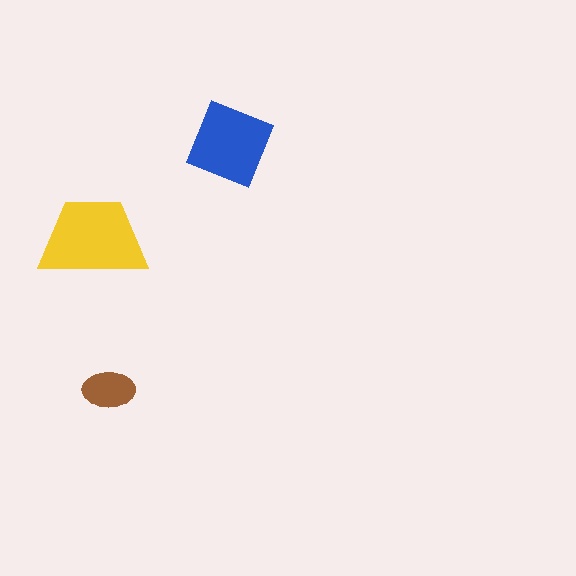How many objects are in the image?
There are 3 objects in the image.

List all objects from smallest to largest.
The brown ellipse, the blue diamond, the yellow trapezoid.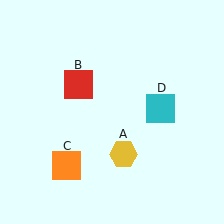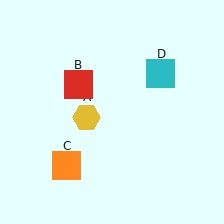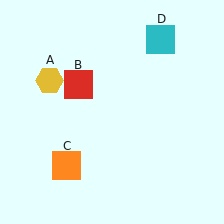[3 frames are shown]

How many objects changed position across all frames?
2 objects changed position: yellow hexagon (object A), cyan square (object D).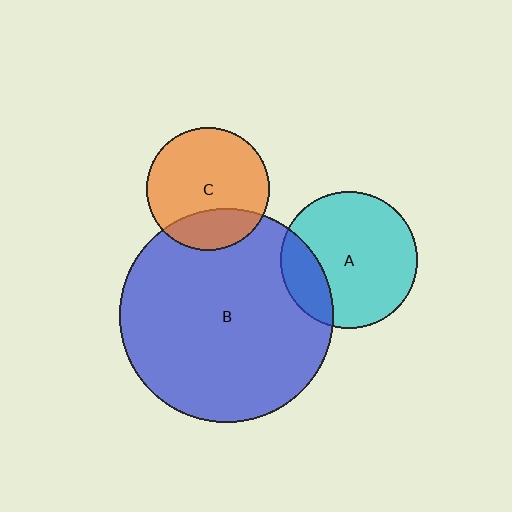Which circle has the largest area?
Circle B (blue).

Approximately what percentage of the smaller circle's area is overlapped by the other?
Approximately 25%.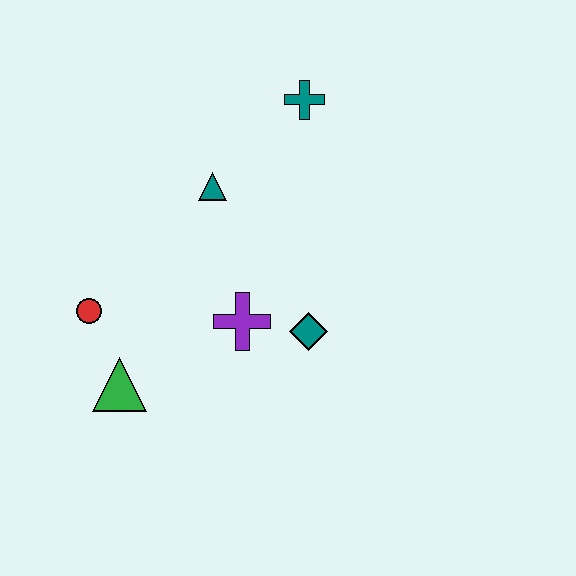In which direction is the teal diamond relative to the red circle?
The teal diamond is to the right of the red circle.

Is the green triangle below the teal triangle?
Yes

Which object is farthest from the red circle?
The teal cross is farthest from the red circle.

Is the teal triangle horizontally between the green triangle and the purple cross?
Yes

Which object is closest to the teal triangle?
The teal cross is closest to the teal triangle.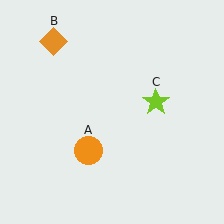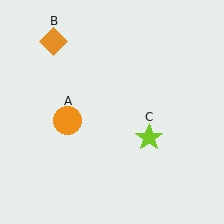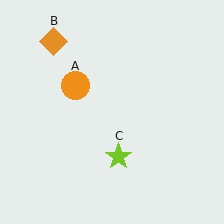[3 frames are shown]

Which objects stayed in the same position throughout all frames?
Orange diamond (object B) remained stationary.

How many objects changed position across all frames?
2 objects changed position: orange circle (object A), lime star (object C).